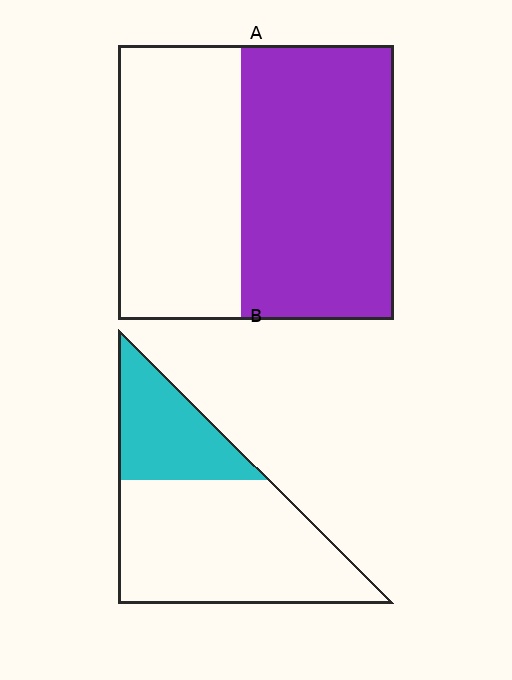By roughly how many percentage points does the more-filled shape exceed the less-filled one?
By roughly 25 percentage points (A over B).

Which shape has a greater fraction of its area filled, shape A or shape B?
Shape A.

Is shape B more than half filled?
No.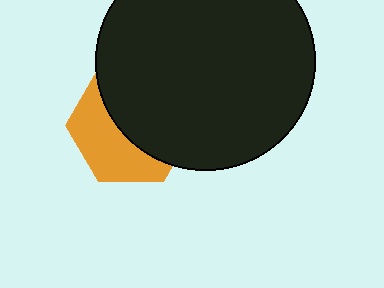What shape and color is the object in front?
The object in front is a black circle.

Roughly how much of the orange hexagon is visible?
A small part of it is visible (roughly 43%).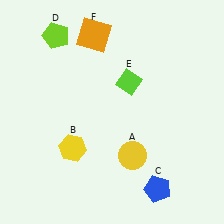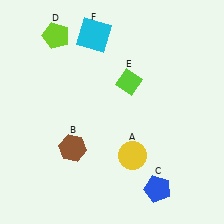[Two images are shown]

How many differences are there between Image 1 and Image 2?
There are 2 differences between the two images.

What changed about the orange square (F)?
In Image 1, F is orange. In Image 2, it changed to cyan.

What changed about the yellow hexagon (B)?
In Image 1, B is yellow. In Image 2, it changed to brown.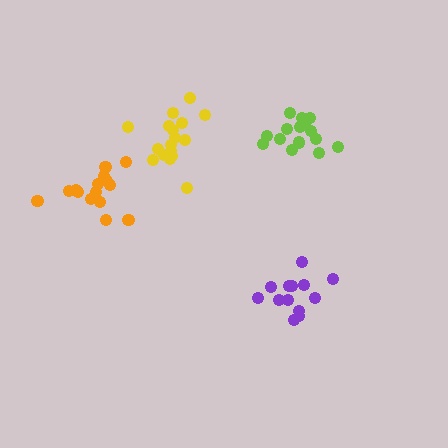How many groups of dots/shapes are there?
There are 4 groups.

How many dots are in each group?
Group 1: 16 dots, Group 2: 15 dots, Group 3: 13 dots, Group 4: 17 dots (61 total).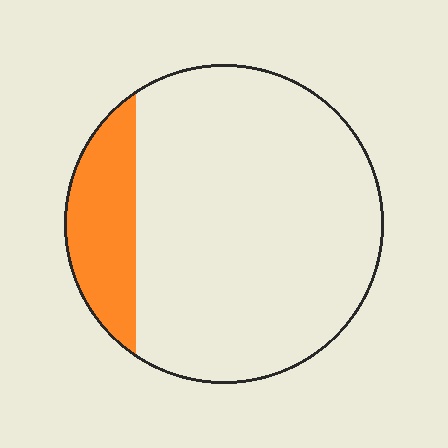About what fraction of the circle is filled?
About one sixth (1/6).